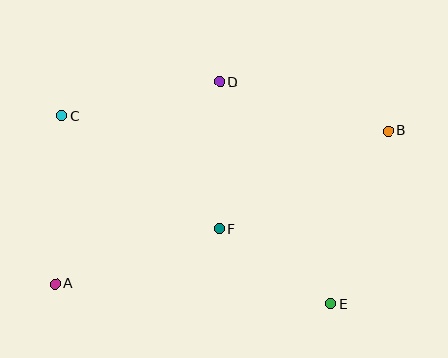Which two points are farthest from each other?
Points A and B are farthest from each other.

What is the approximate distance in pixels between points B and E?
The distance between B and E is approximately 183 pixels.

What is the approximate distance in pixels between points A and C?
The distance between A and C is approximately 168 pixels.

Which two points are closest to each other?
Points E and F are closest to each other.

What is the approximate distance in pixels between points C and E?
The distance between C and E is approximately 328 pixels.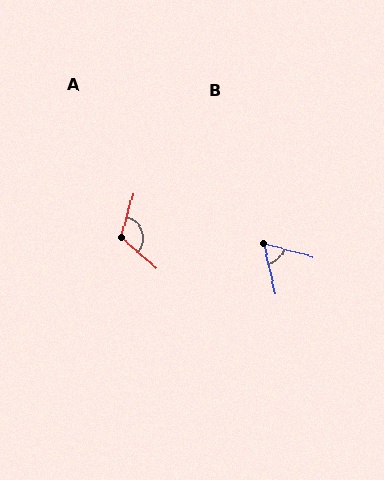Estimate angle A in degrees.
Approximately 115 degrees.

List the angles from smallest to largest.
B (62°), A (115°).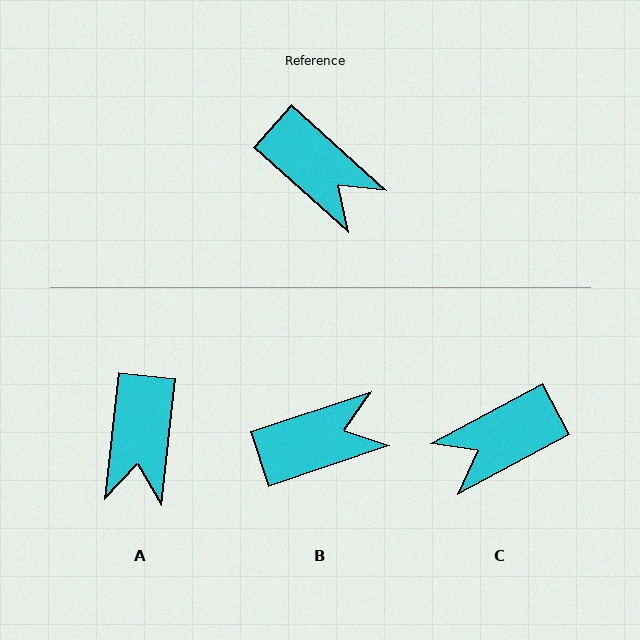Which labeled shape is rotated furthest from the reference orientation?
C, about 110 degrees away.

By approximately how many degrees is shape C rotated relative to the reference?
Approximately 110 degrees clockwise.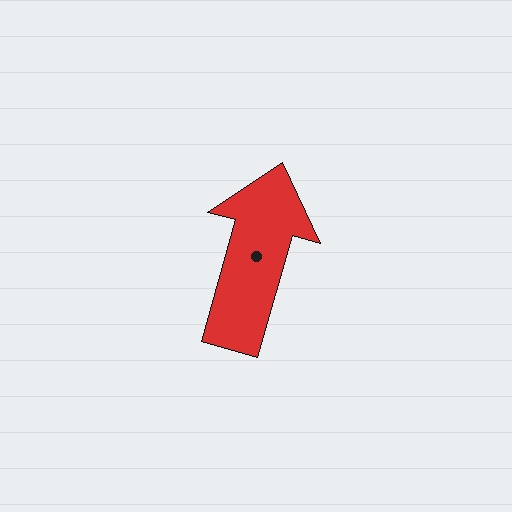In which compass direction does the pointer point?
North.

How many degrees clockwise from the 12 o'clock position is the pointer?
Approximately 16 degrees.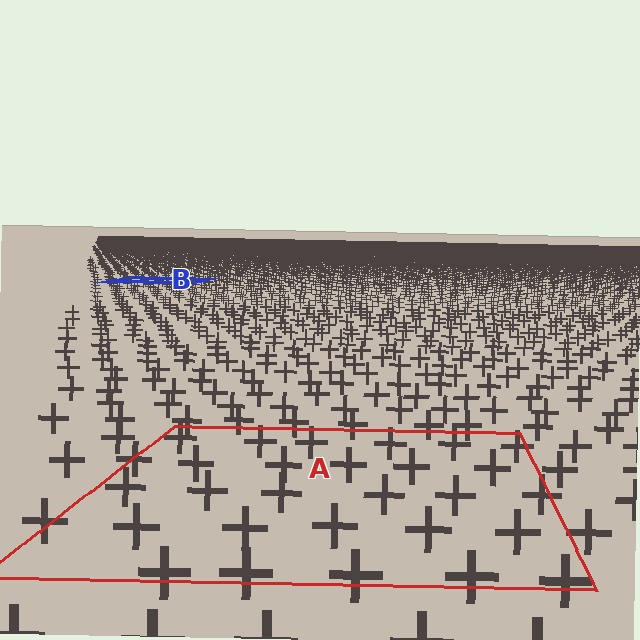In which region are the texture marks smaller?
The texture marks are smaller in region B, because it is farther away.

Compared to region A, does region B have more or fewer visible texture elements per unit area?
Region B has more texture elements per unit area — they are packed more densely because it is farther away.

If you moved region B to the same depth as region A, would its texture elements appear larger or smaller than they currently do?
They would appear larger. At a closer depth, the same texture elements are projected at a bigger on-screen size.